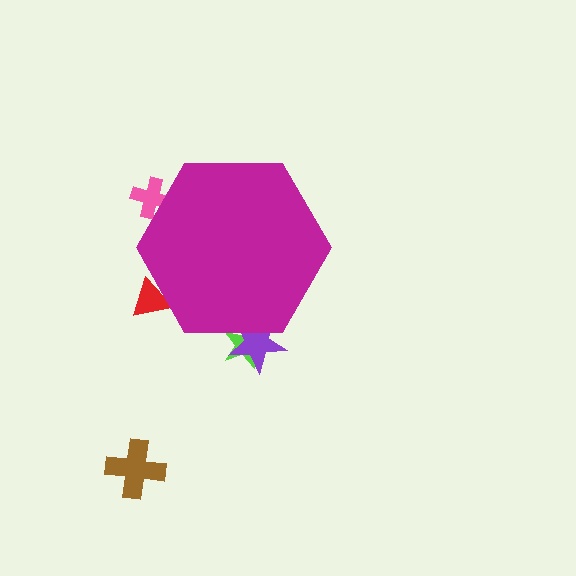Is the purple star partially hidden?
Yes, the purple star is partially hidden behind the magenta hexagon.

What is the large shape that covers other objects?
A magenta hexagon.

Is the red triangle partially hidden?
Yes, the red triangle is partially hidden behind the magenta hexagon.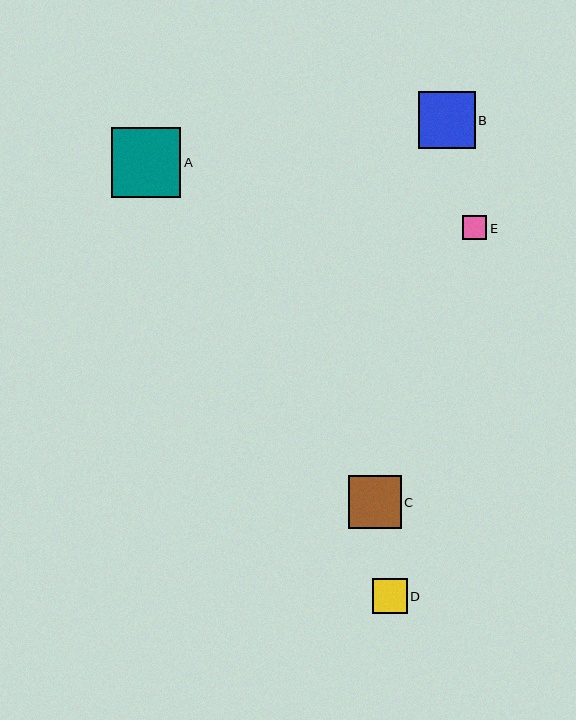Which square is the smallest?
Square E is the smallest with a size of approximately 24 pixels.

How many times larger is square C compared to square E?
Square C is approximately 2.2 times the size of square E.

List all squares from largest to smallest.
From largest to smallest: A, B, C, D, E.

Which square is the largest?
Square A is the largest with a size of approximately 70 pixels.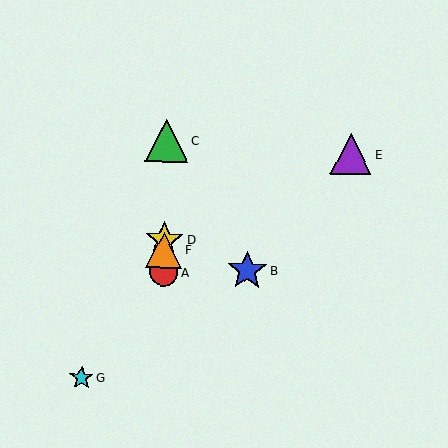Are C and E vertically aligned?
No, C is at x≈166 and E is at x≈351.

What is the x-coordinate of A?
Object A is at x≈163.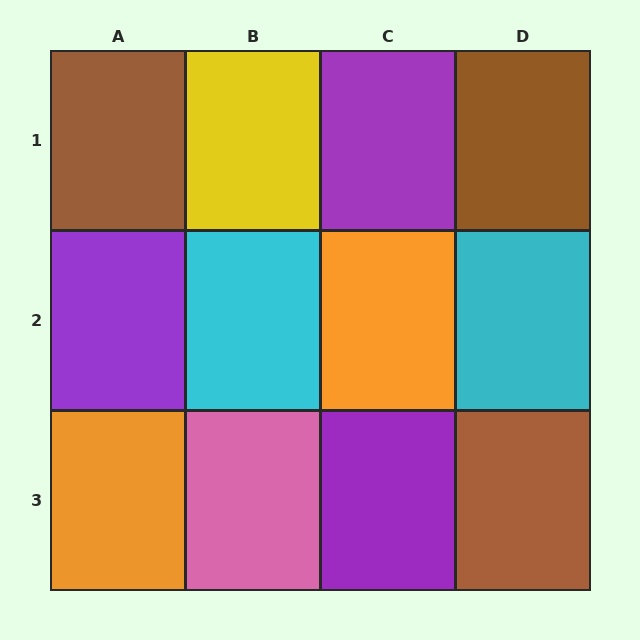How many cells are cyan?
2 cells are cyan.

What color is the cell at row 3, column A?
Orange.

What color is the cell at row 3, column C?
Purple.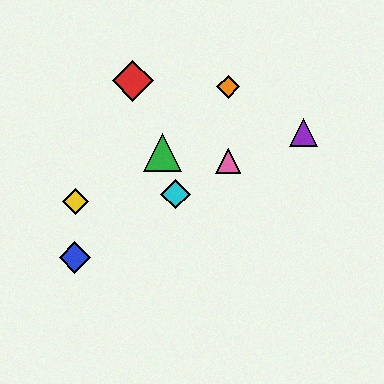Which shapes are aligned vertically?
The orange diamond, the pink triangle are aligned vertically.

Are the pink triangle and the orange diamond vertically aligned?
Yes, both are at x≈228.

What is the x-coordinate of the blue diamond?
The blue diamond is at x≈75.